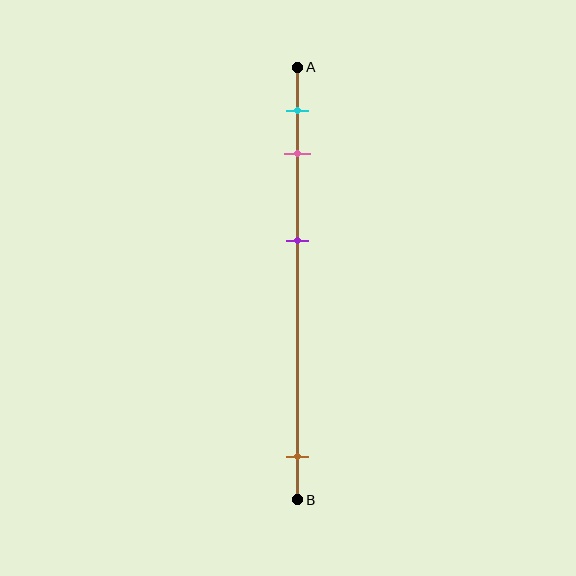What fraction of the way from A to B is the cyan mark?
The cyan mark is approximately 10% (0.1) of the way from A to B.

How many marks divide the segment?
There are 4 marks dividing the segment.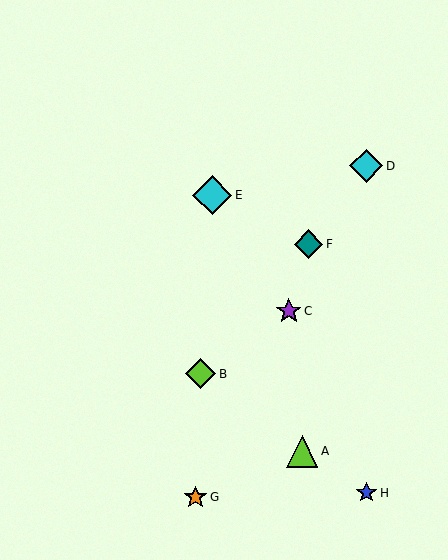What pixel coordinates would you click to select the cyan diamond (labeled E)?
Click at (212, 195) to select the cyan diamond E.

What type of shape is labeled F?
Shape F is a teal diamond.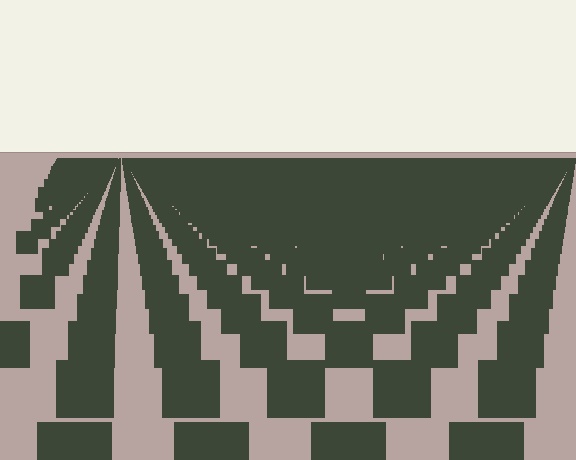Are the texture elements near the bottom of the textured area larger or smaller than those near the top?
Larger. Near the bottom, elements are closer to the viewer and appear at a bigger on-screen size.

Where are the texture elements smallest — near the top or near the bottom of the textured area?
Near the top.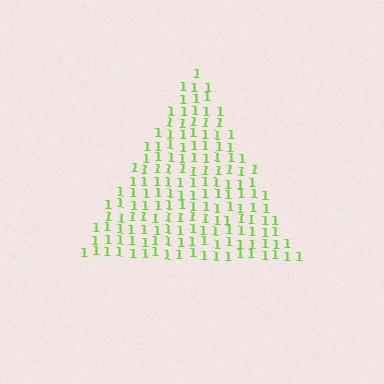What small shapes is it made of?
It is made of small digit 1's.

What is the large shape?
The large shape is a triangle.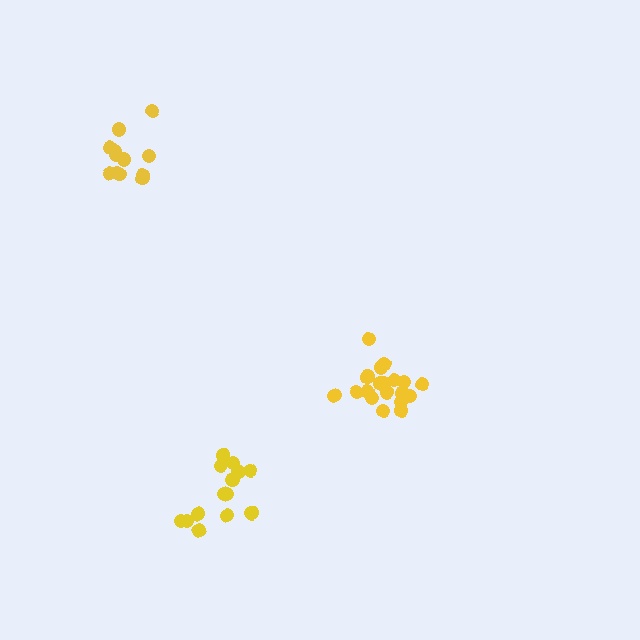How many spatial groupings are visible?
There are 3 spatial groupings.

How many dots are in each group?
Group 1: 15 dots, Group 2: 19 dots, Group 3: 13 dots (47 total).